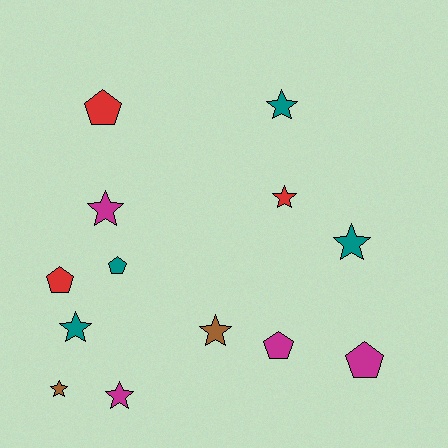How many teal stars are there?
There are 3 teal stars.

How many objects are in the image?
There are 13 objects.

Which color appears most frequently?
Magenta, with 4 objects.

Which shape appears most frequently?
Star, with 8 objects.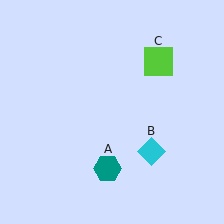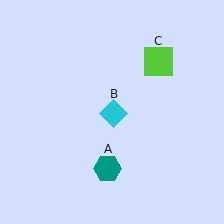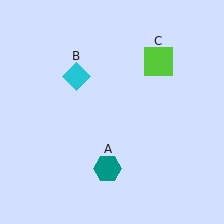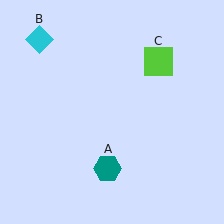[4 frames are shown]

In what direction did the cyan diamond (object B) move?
The cyan diamond (object B) moved up and to the left.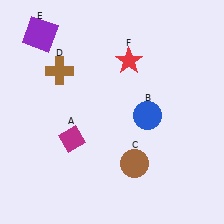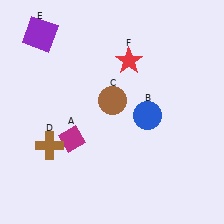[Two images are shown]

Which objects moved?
The objects that moved are: the brown circle (C), the brown cross (D).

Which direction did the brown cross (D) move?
The brown cross (D) moved down.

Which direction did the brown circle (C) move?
The brown circle (C) moved up.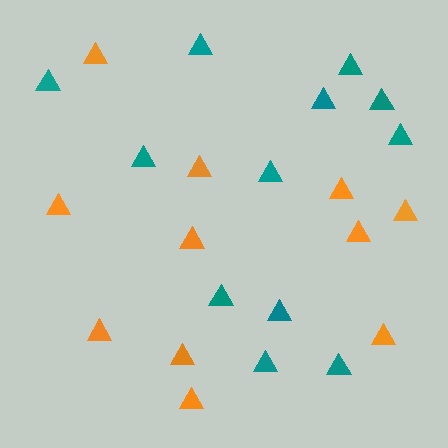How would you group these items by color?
There are 2 groups: one group of teal triangles (12) and one group of orange triangles (11).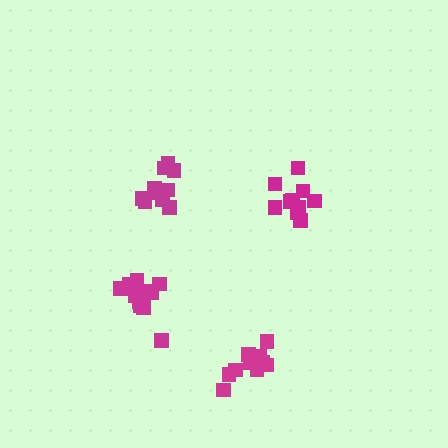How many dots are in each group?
Group 1: 10 dots, Group 2: 13 dots, Group 3: 10 dots, Group 4: 10 dots (43 total).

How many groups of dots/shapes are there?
There are 4 groups.